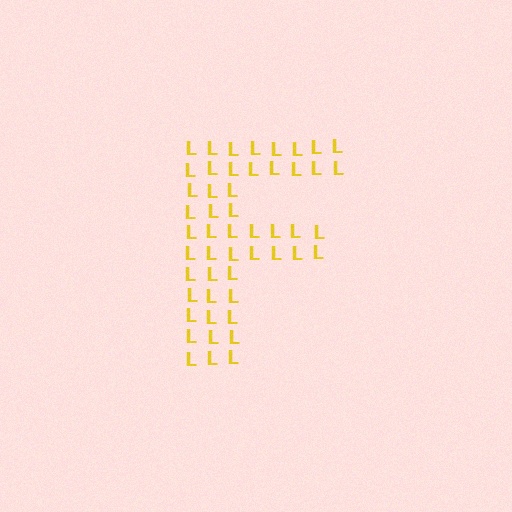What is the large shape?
The large shape is the letter F.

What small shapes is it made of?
It is made of small letter L's.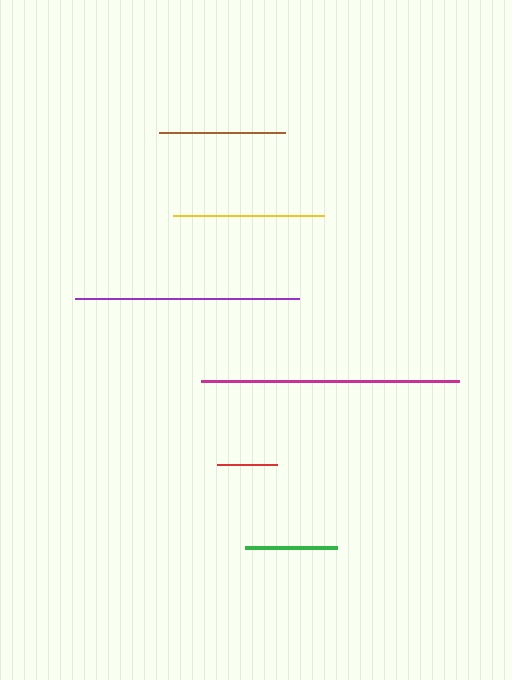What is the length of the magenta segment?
The magenta segment is approximately 258 pixels long.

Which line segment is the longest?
The magenta line is the longest at approximately 258 pixels.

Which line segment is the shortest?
The red line is the shortest at approximately 60 pixels.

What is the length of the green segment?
The green segment is approximately 92 pixels long.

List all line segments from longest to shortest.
From longest to shortest: magenta, purple, yellow, brown, green, red.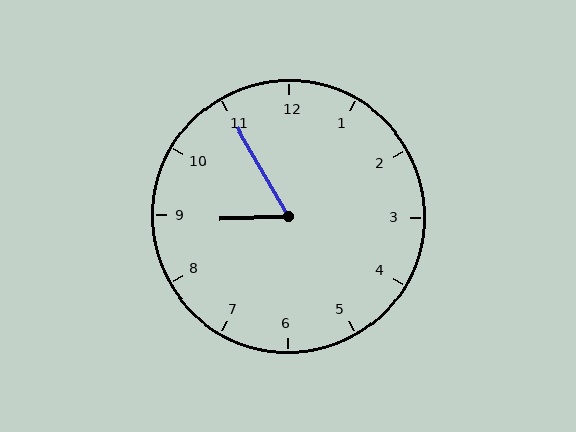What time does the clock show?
8:55.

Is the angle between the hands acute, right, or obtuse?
It is acute.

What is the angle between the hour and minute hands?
Approximately 62 degrees.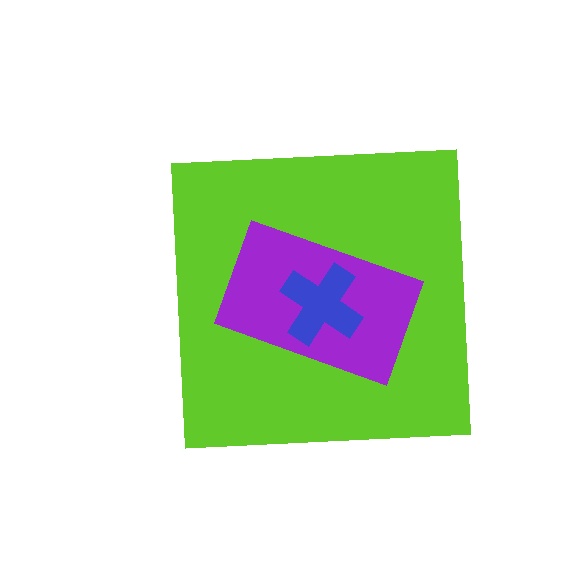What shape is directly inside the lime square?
The purple rectangle.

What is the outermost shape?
The lime square.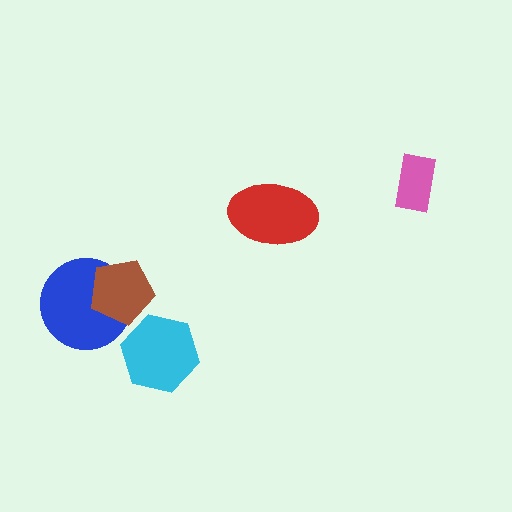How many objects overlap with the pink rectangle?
0 objects overlap with the pink rectangle.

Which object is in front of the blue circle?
The brown pentagon is in front of the blue circle.